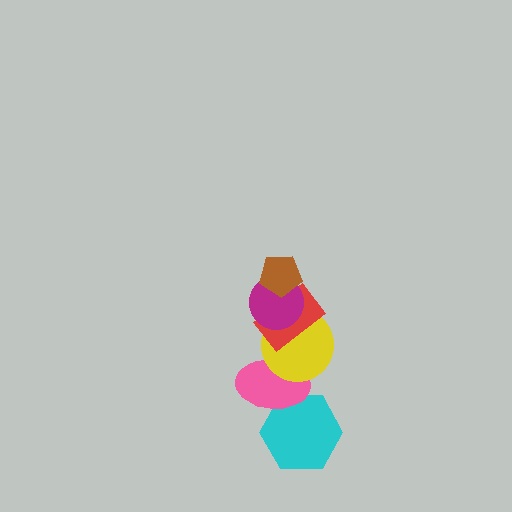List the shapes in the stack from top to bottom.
From top to bottom: the brown pentagon, the magenta circle, the red rectangle, the yellow circle, the pink ellipse, the cyan hexagon.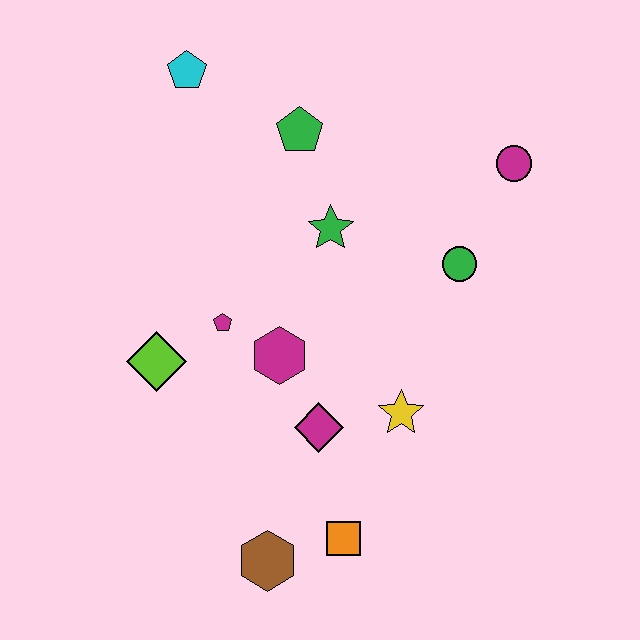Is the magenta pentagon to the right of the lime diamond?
Yes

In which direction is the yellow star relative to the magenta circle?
The yellow star is below the magenta circle.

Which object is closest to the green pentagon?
The green star is closest to the green pentagon.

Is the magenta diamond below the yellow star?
Yes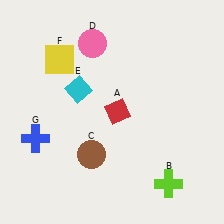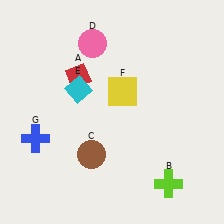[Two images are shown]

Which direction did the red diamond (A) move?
The red diamond (A) moved left.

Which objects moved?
The objects that moved are: the red diamond (A), the yellow square (F).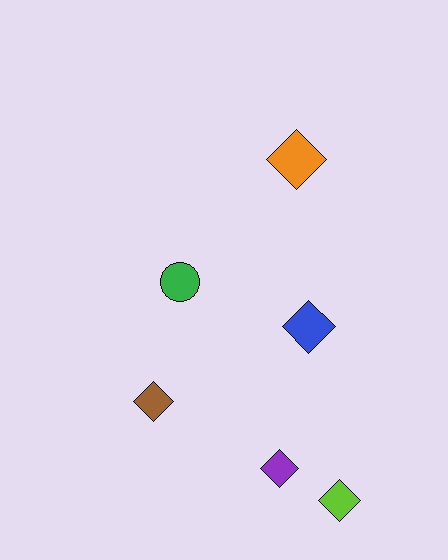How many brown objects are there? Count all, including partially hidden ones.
There is 1 brown object.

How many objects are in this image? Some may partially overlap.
There are 6 objects.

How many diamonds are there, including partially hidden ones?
There are 5 diamonds.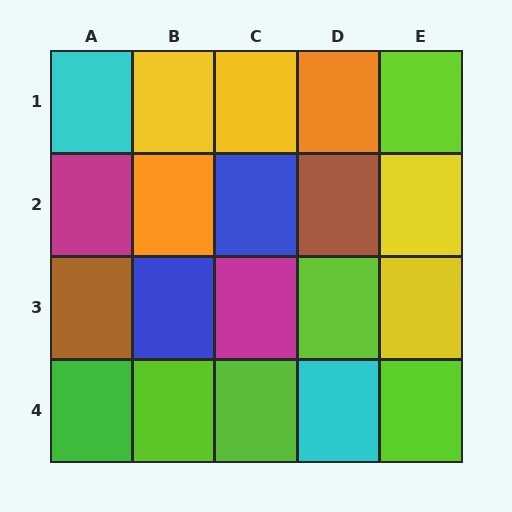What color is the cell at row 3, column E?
Yellow.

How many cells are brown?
2 cells are brown.